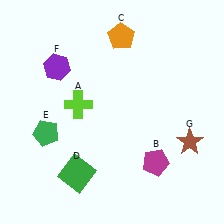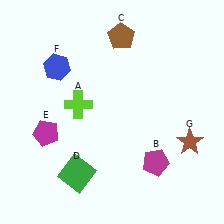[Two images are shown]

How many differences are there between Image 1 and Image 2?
There are 3 differences between the two images.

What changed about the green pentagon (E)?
In Image 1, E is green. In Image 2, it changed to magenta.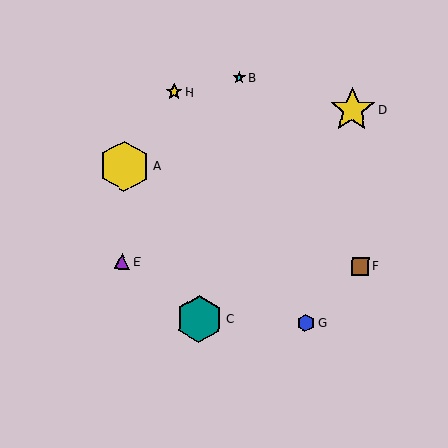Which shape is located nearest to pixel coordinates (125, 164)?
The yellow hexagon (labeled A) at (125, 166) is nearest to that location.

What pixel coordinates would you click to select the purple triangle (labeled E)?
Click at (122, 261) to select the purple triangle E.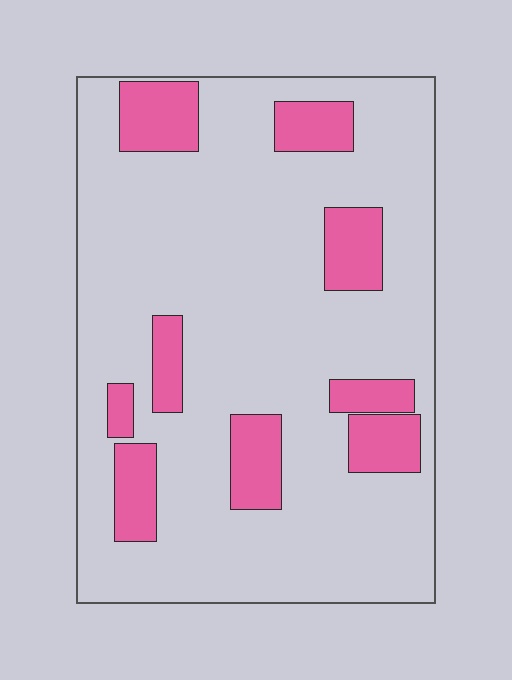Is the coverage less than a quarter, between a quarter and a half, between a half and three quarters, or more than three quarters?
Less than a quarter.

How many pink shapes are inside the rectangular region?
9.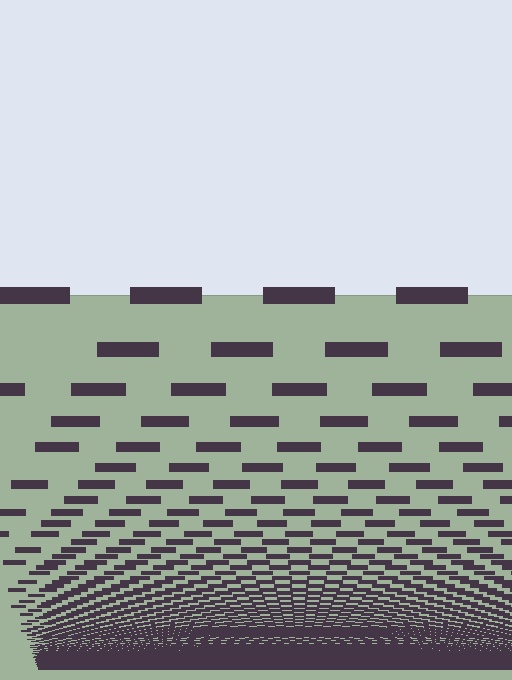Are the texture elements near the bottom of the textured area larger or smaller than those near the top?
Smaller. The gradient is inverted — elements near the bottom are smaller and denser.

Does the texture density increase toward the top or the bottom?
Density increases toward the bottom.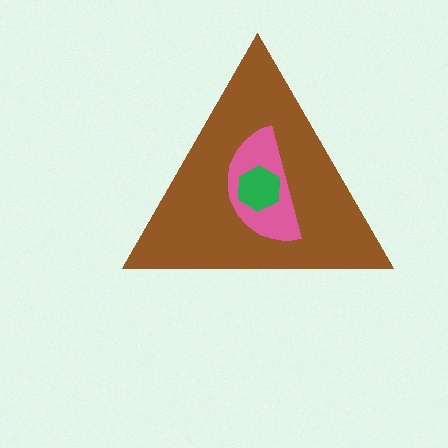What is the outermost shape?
The brown triangle.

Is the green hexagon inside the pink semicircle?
Yes.